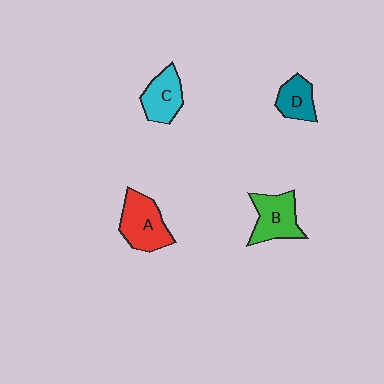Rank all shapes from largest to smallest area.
From largest to smallest: A (red), B (green), C (cyan), D (teal).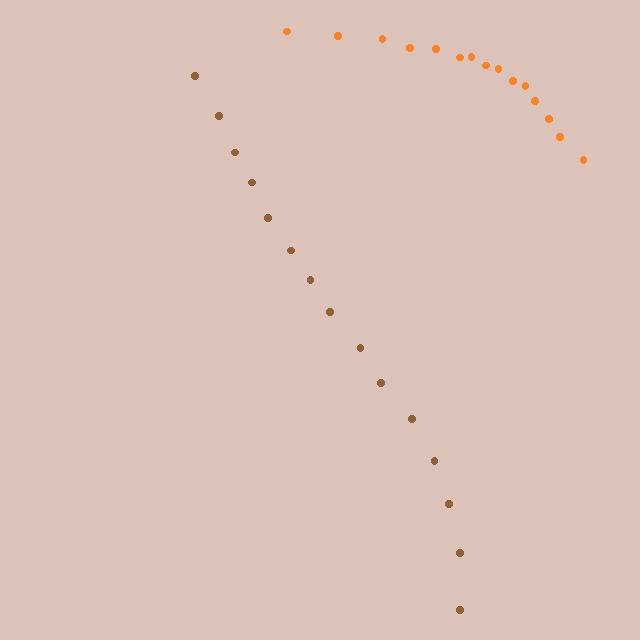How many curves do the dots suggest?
There are 2 distinct paths.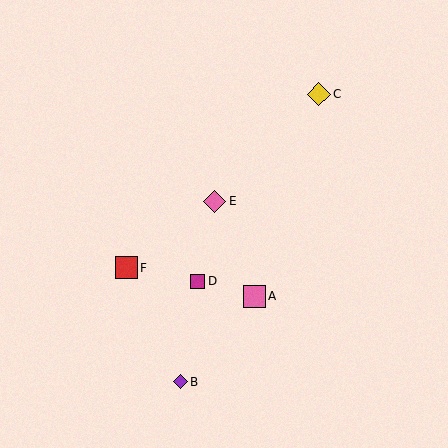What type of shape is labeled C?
Shape C is a yellow diamond.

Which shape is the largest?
The yellow diamond (labeled C) is the largest.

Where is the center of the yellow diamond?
The center of the yellow diamond is at (319, 94).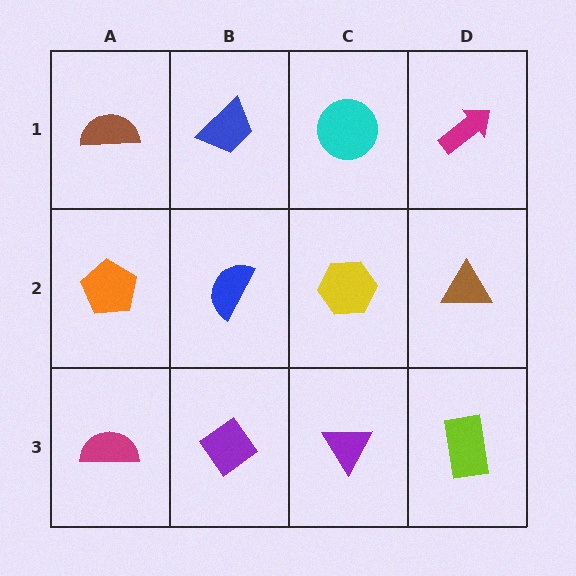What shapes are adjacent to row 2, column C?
A cyan circle (row 1, column C), a purple triangle (row 3, column C), a blue semicircle (row 2, column B), a brown triangle (row 2, column D).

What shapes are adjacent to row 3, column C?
A yellow hexagon (row 2, column C), a purple diamond (row 3, column B), a lime rectangle (row 3, column D).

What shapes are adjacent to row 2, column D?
A magenta arrow (row 1, column D), a lime rectangle (row 3, column D), a yellow hexagon (row 2, column C).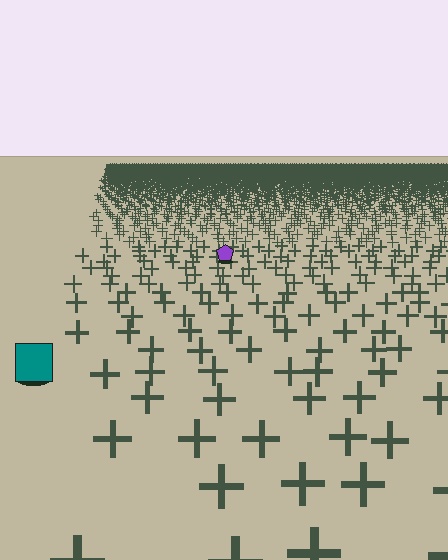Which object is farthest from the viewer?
The purple pentagon is farthest from the viewer. It appears smaller and the ground texture around it is denser.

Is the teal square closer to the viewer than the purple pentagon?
Yes. The teal square is closer — you can tell from the texture gradient: the ground texture is coarser near it.